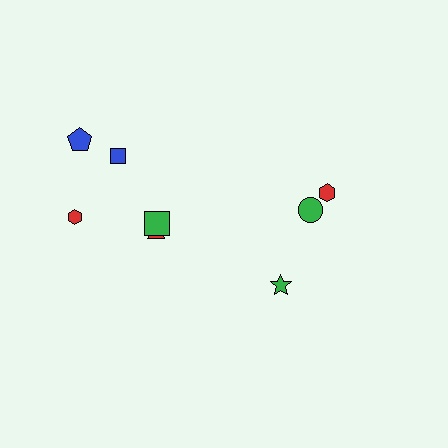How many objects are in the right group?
There are 3 objects.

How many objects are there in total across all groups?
There are 8 objects.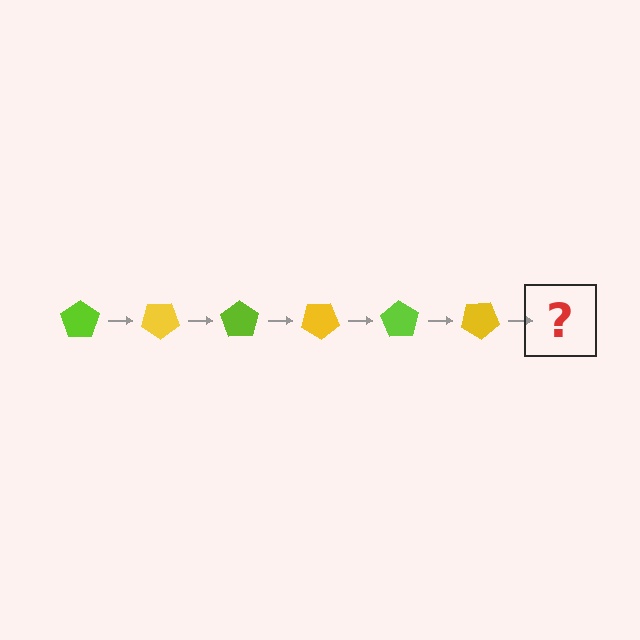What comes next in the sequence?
The next element should be a lime pentagon, rotated 210 degrees from the start.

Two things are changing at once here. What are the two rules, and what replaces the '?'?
The two rules are that it rotates 35 degrees each step and the color cycles through lime and yellow. The '?' should be a lime pentagon, rotated 210 degrees from the start.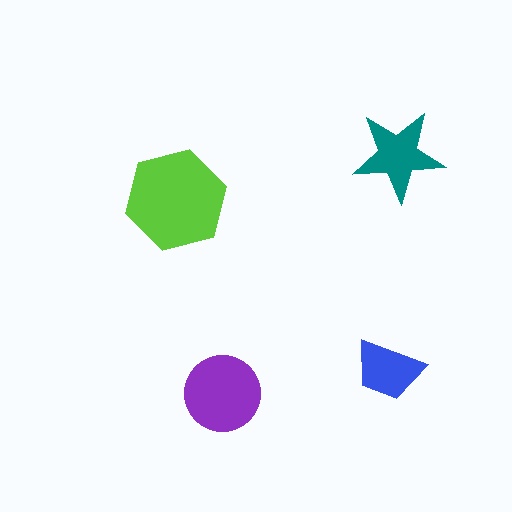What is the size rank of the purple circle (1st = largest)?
2nd.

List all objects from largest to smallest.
The lime hexagon, the purple circle, the teal star, the blue trapezoid.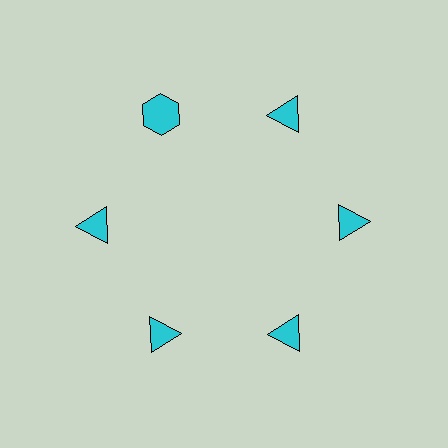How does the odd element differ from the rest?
It has a different shape: hexagon instead of triangle.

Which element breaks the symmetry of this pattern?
The cyan hexagon at roughly the 11 o'clock position breaks the symmetry. All other shapes are cyan triangles.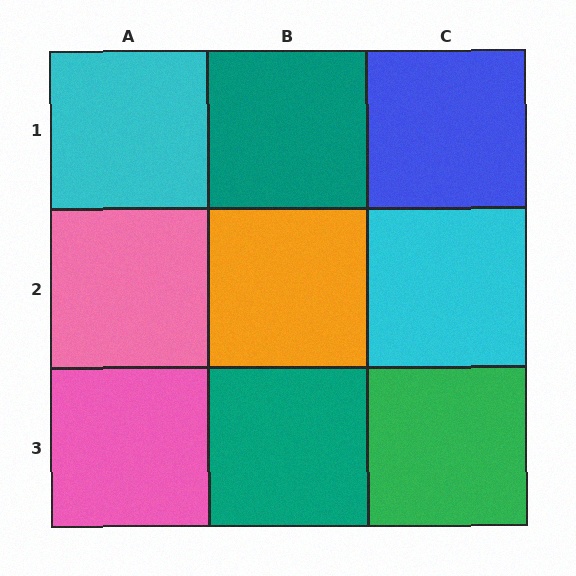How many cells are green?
1 cell is green.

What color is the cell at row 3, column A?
Pink.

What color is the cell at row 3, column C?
Green.